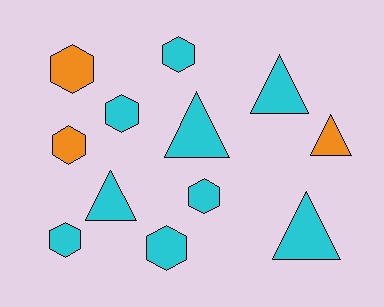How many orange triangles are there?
There is 1 orange triangle.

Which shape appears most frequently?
Hexagon, with 7 objects.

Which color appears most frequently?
Cyan, with 9 objects.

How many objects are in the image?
There are 12 objects.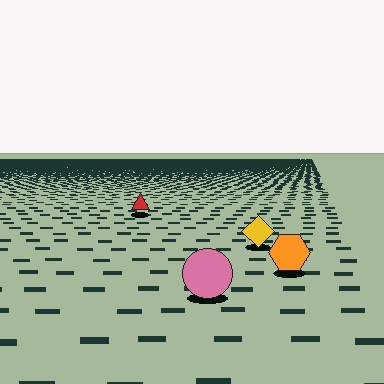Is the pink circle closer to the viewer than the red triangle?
Yes. The pink circle is closer — you can tell from the texture gradient: the ground texture is coarser near it.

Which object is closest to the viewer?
The pink circle is closest. The texture marks near it are larger and more spread out.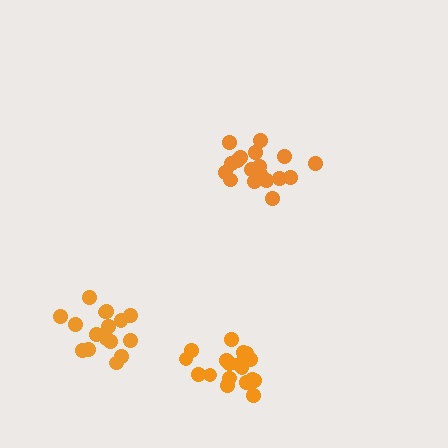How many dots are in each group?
Group 1: 16 dots, Group 2: 18 dots, Group 3: 19 dots (53 total).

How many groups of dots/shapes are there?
There are 3 groups.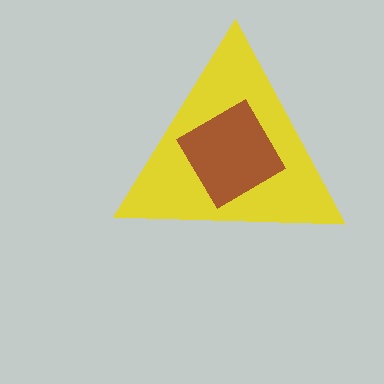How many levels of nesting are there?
2.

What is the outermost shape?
The yellow triangle.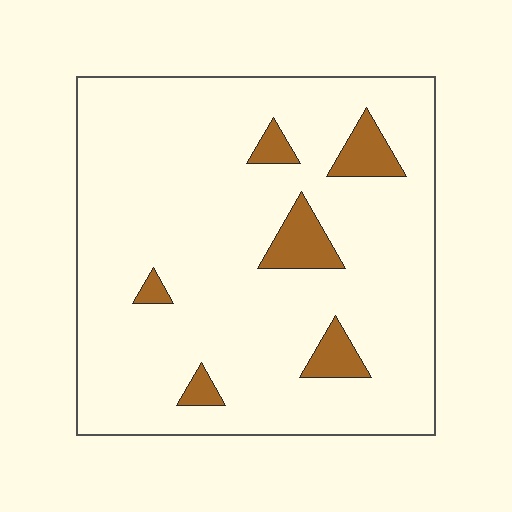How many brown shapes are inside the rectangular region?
6.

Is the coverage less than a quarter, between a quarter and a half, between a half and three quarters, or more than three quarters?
Less than a quarter.